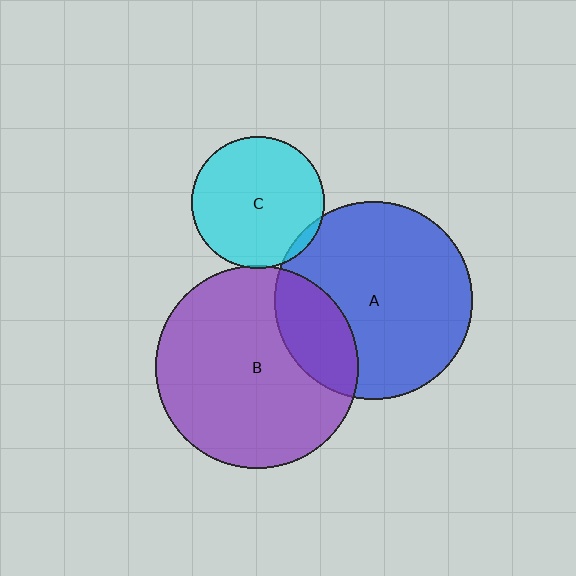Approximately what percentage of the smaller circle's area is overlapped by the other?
Approximately 20%.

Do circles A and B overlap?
Yes.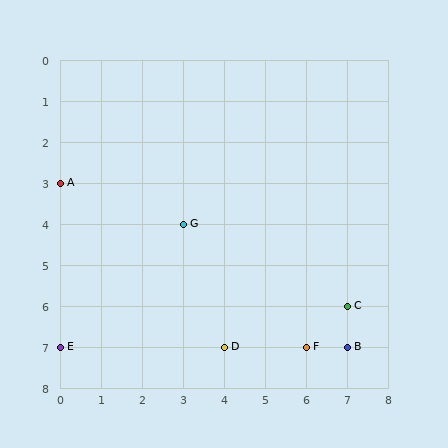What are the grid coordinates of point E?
Point E is at grid coordinates (0, 7).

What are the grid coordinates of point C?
Point C is at grid coordinates (7, 6).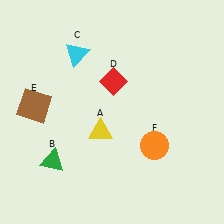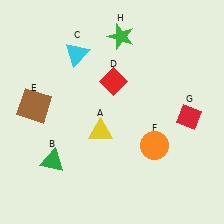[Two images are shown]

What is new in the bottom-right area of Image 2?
A red diamond (G) was added in the bottom-right area of Image 2.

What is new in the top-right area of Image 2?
A green star (H) was added in the top-right area of Image 2.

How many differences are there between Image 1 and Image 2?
There are 2 differences between the two images.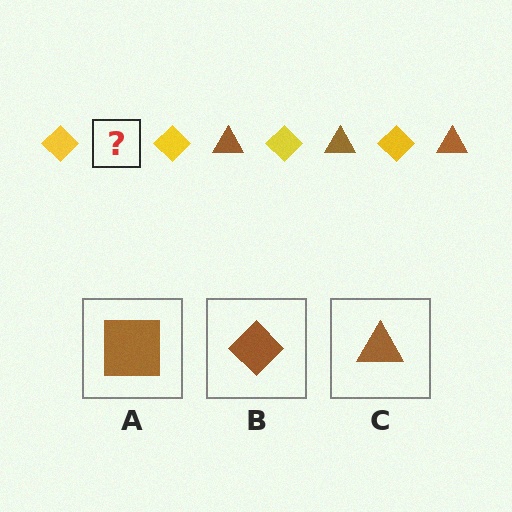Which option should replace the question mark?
Option C.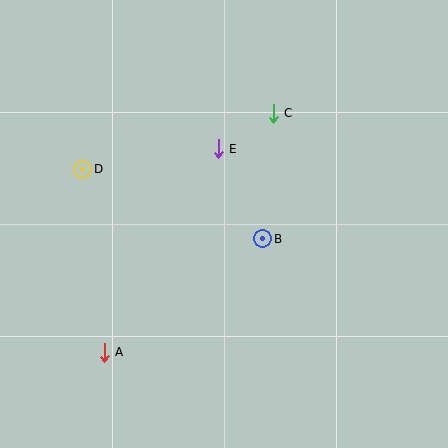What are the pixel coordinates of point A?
Point A is at (104, 352).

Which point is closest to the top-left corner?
Point D is closest to the top-left corner.